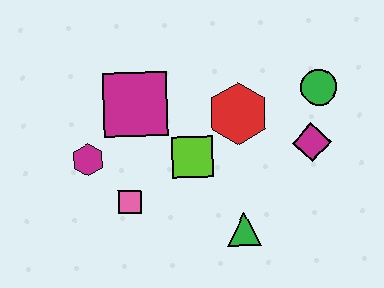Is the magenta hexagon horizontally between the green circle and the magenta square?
No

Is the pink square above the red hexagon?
No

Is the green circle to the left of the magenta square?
No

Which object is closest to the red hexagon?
The lime square is closest to the red hexagon.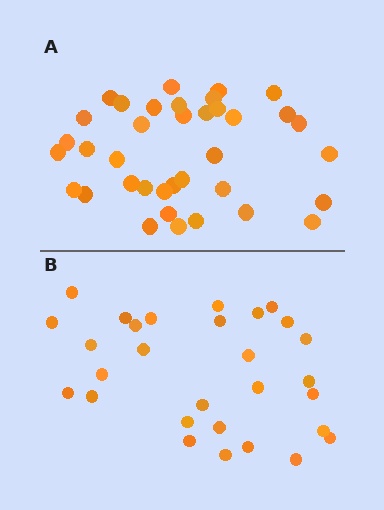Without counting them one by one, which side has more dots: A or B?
Region A (the top region) has more dots.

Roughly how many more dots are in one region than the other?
Region A has roughly 8 or so more dots than region B.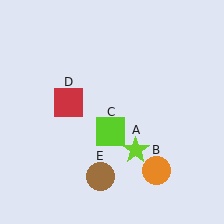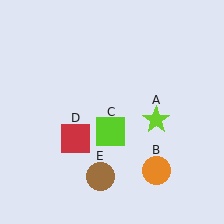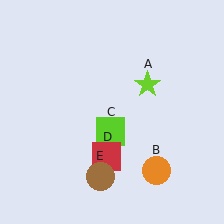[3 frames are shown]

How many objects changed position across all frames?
2 objects changed position: lime star (object A), red square (object D).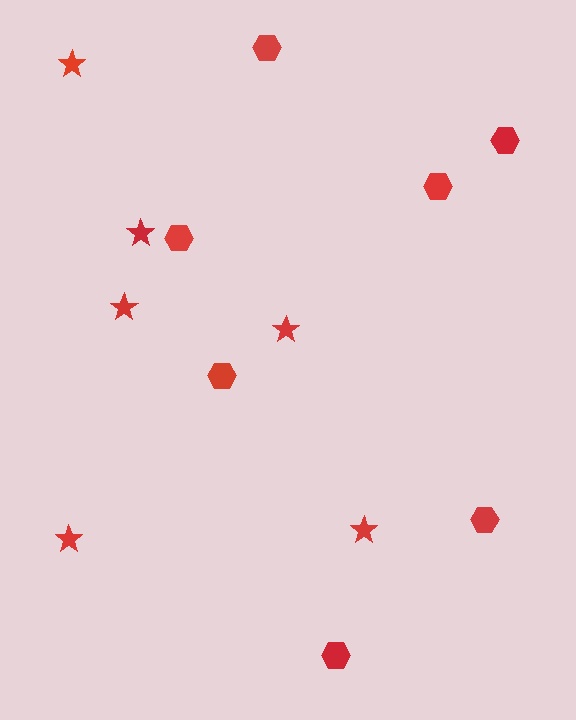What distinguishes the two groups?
There are 2 groups: one group of stars (6) and one group of hexagons (7).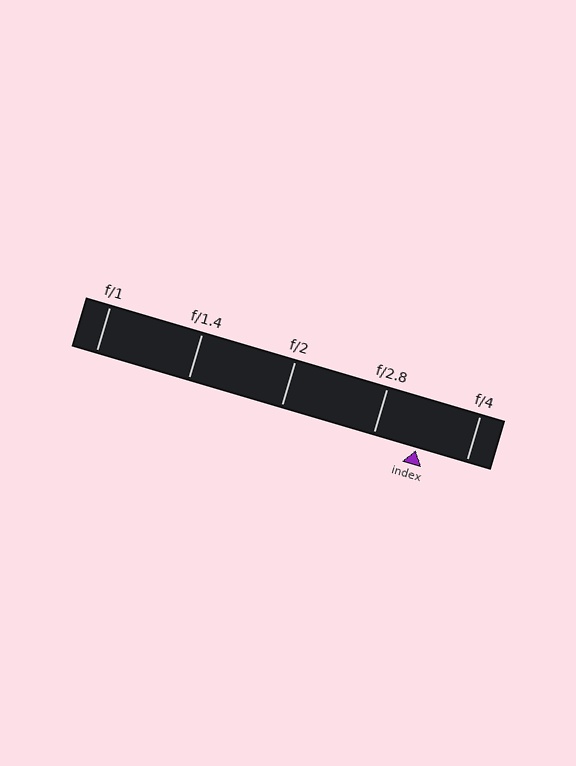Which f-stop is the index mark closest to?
The index mark is closest to f/2.8.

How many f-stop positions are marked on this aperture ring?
There are 5 f-stop positions marked.